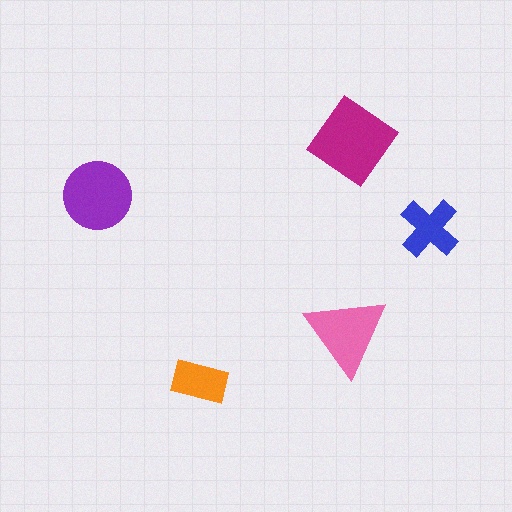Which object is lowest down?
The orange rectangle is bottommost.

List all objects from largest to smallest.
The magenta diamond, the purple circle, the pink triangle, the blue cross, the orange rectangle.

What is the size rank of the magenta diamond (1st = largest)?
1st.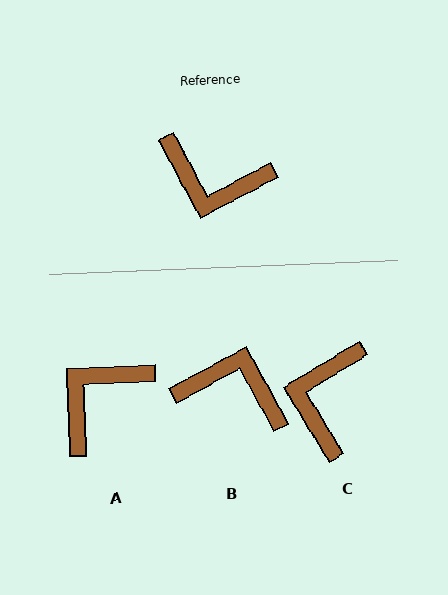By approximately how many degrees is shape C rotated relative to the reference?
Approximately 86 degrees clockwise.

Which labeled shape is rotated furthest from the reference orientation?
B, about 179 degrees away.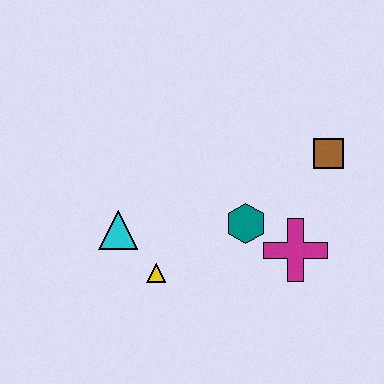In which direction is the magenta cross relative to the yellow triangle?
The magenta cross is to the right of the yellow triangle.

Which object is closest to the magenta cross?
The teal hexagon is closest to the magenta cross.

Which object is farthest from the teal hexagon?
The cyan triangle is farthest from the teal hexagon.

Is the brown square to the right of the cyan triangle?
Yes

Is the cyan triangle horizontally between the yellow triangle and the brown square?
No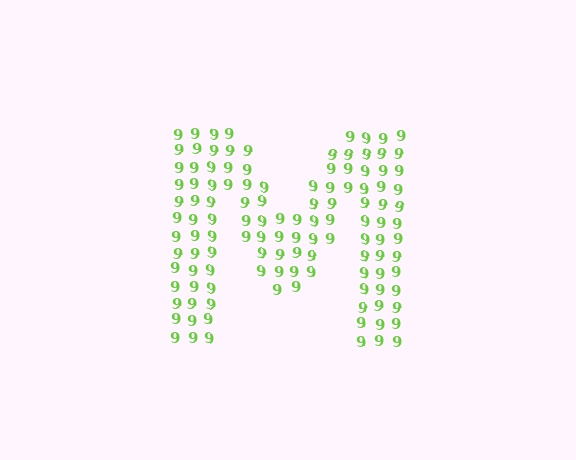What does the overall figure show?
The overall figure shows the letter M.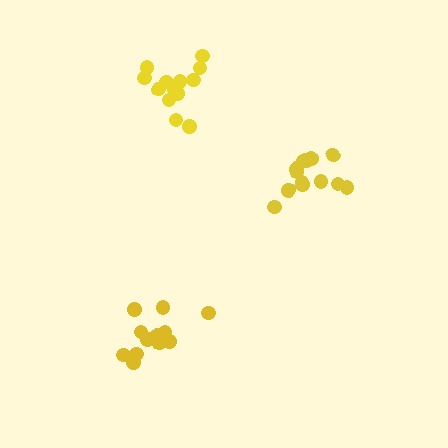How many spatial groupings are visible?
There are 3 spatial groupings.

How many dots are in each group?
Group 1: 13 dots, Group 2: 13 dots, Group 3: 13 dots (39 total).